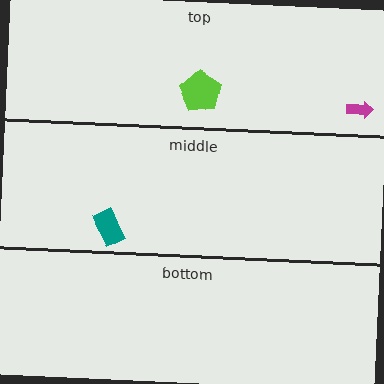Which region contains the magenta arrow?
The top region.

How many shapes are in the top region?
2.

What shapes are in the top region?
The magenta arrow, the lime pentagon.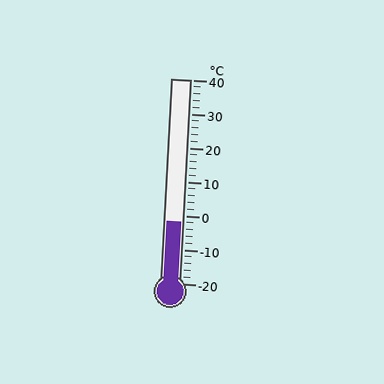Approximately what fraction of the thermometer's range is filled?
The thermometer is filled to approximately 30% of its range.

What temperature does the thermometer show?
The thermometer shows approximately -2°C.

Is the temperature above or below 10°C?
The temperature is below 10°C.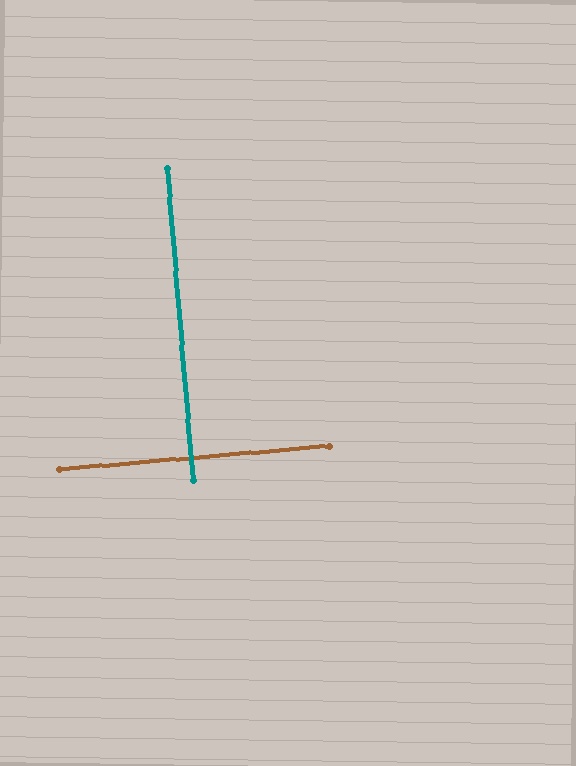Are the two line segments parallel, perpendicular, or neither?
Perpendicular — they meet at approximately 90°.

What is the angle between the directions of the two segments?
Approximately 90 degrees.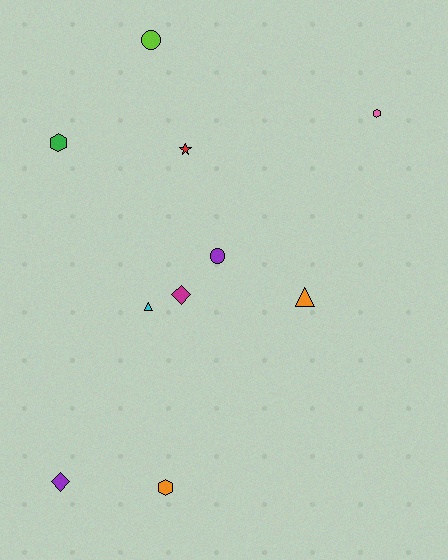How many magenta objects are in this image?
There is 1 magenta object.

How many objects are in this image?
There are 10 objects.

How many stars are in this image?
There is 1 star.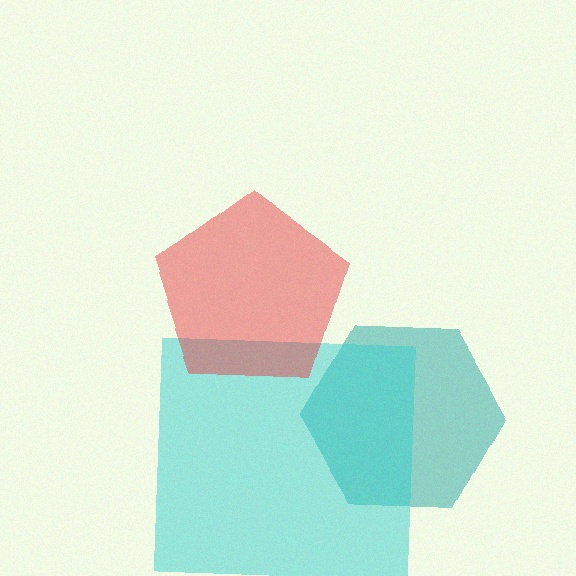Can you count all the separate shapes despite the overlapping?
Yes, there are 3 separate shapes.